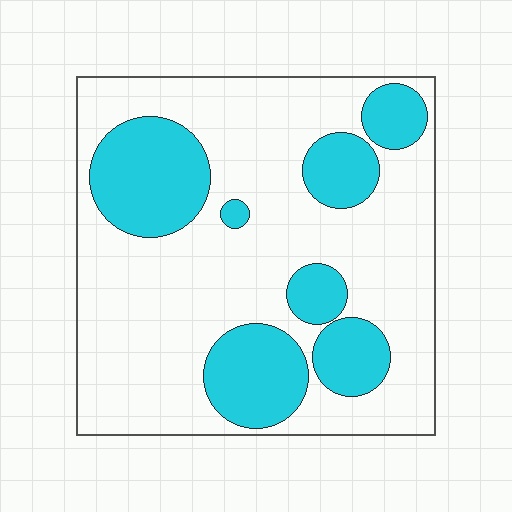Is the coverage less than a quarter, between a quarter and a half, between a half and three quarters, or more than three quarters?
Between a quarter and a half.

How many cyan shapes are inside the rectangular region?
7.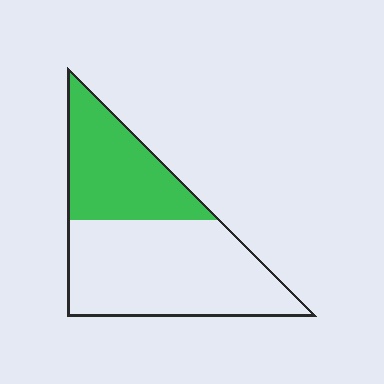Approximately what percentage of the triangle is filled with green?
Approximately 40%.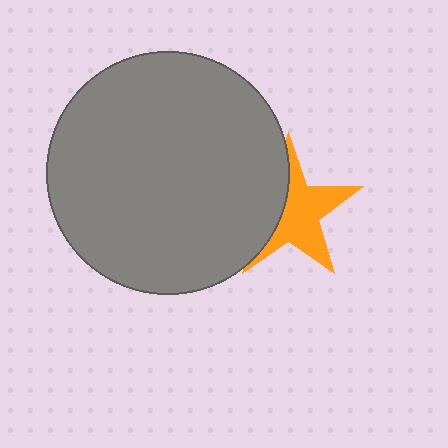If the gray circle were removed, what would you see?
You would see the complete orange star.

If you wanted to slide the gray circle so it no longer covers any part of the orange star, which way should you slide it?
Slide it left — that is the most direct way to separate the two shapes.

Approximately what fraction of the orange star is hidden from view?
Roughly 40% of the orange star is hidden behind the gray circle.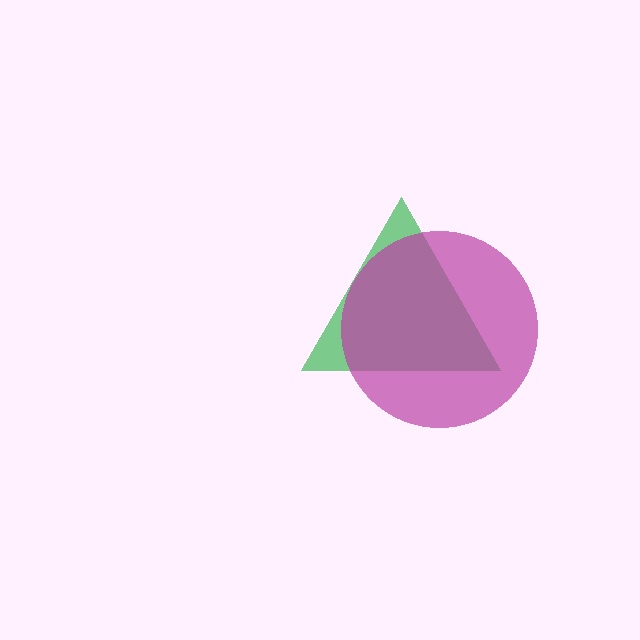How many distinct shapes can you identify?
There are 2 distinct shapes: a green triangle, a magenta circle.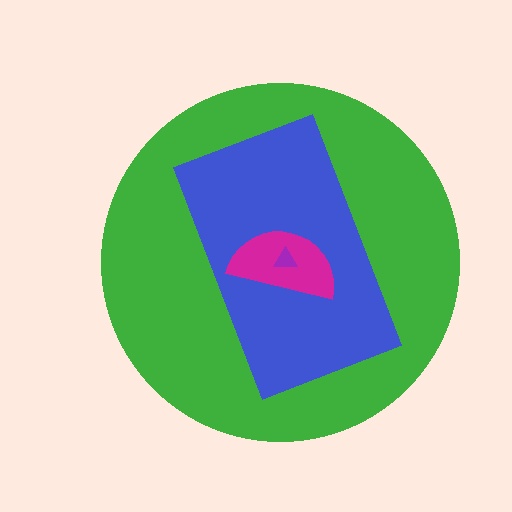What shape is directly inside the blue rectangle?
The magenta semicircle.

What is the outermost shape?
The green circle.